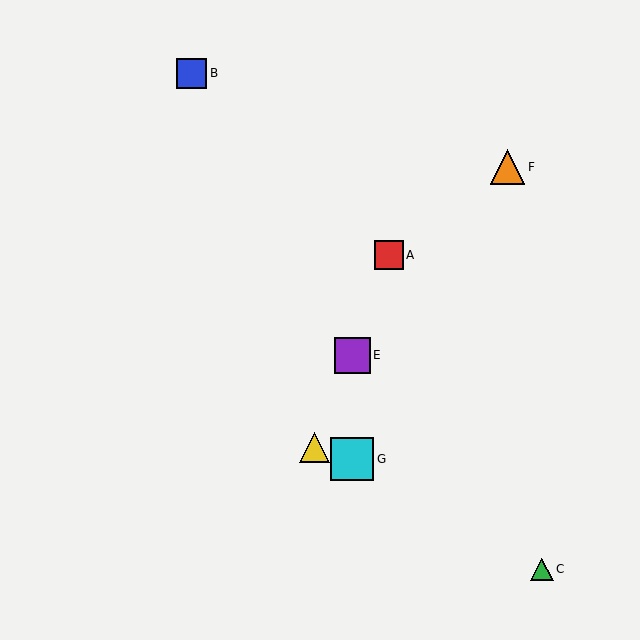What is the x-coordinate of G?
Object G is at x≈352.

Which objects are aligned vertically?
Objects E, G are aligned vertically.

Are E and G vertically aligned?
Yes, both are at x≈352.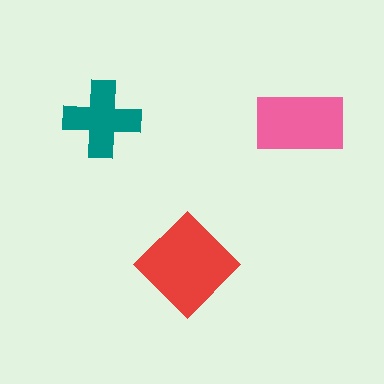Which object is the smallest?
The teal cross.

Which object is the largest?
The red diamond.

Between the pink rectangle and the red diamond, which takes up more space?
The red diamond.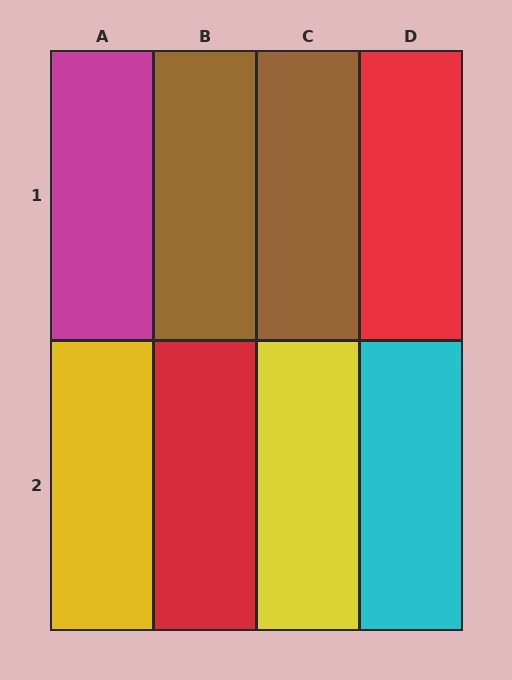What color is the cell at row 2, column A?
Yellow.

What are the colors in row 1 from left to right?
Magenta, brown, brown, red.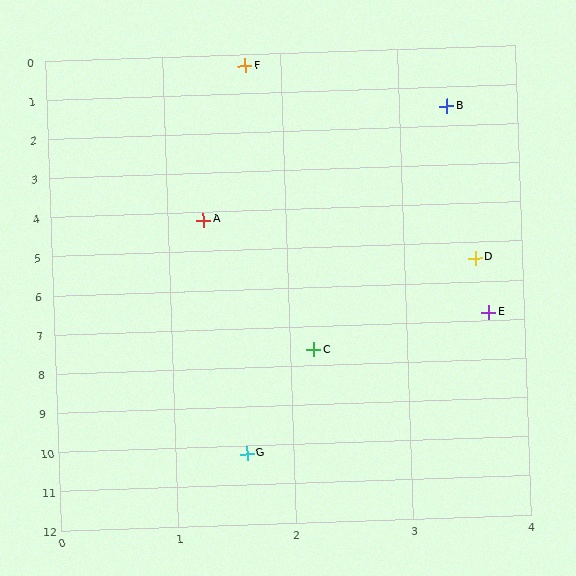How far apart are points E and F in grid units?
Points E and F are about 6.8 grid units apart.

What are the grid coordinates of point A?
Point A is at approximately (1.3, 4.2).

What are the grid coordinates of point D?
Point D is at approximately (3.6, 5.4).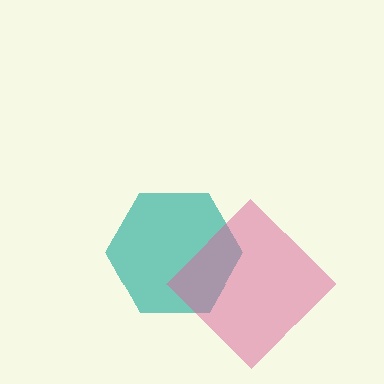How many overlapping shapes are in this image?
There are 2 overlapping shapes in the image.